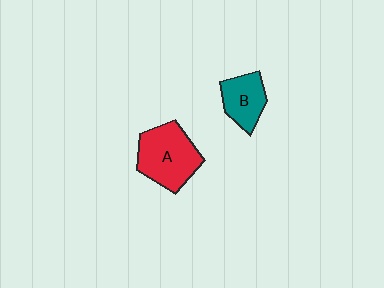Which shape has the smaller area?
Shape B (teal).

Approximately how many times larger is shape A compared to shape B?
Approximately 1.6 times.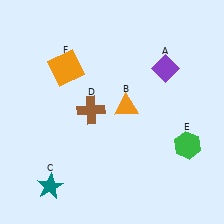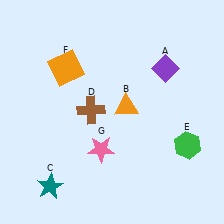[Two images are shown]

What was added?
A pink star (G) was added in Image 2.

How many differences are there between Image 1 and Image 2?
There is 1 difference between the two images.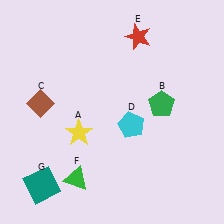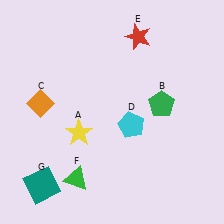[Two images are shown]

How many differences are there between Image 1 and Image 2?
There is 1 difference between the two images.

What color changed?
The diamond (C) changed from brown in Image 1 to orange in Image 2.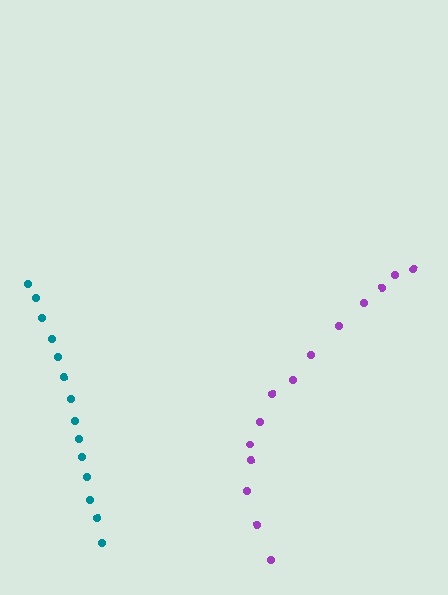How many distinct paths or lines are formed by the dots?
There are 2 distinct paths.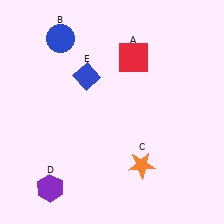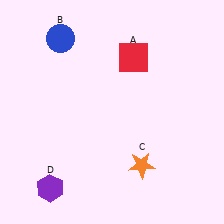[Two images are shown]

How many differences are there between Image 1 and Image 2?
There is 1 difference between the two images.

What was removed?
The blue diamond (E) was removed in Image 2.